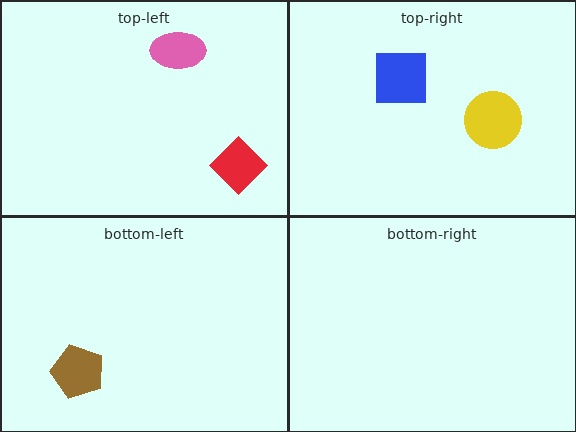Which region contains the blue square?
The top-right region.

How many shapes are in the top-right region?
2.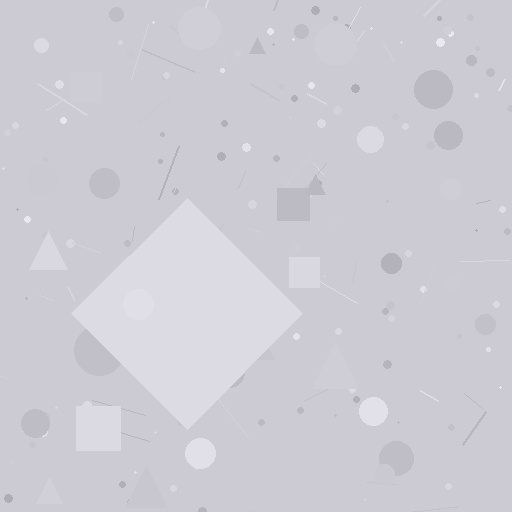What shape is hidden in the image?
A diamond is hidden in the image.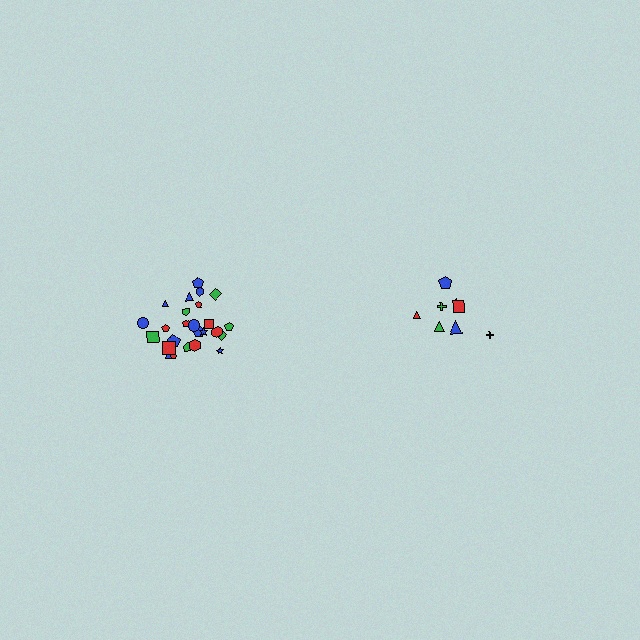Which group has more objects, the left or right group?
The left group.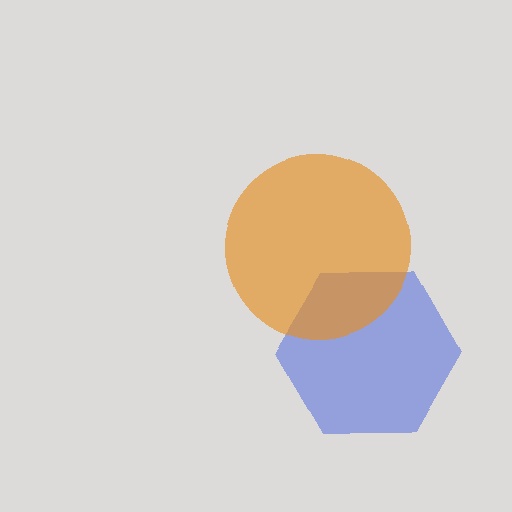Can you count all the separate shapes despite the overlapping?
Yes, there are 2 separate shapes.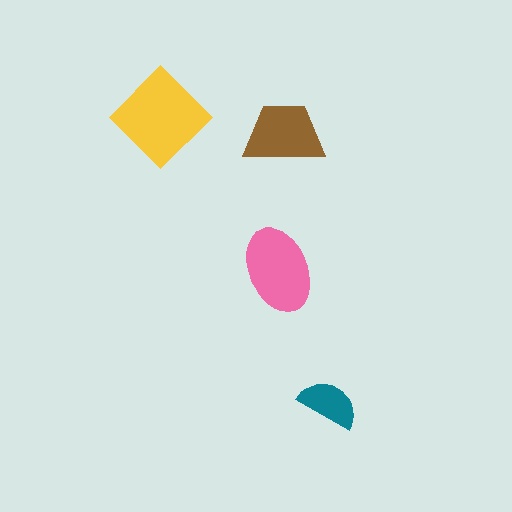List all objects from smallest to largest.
The teal semicircle, the brown trapezoid, the pink ellipse, the yellow diamond.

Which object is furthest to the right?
The teal semicircle is rightmost.